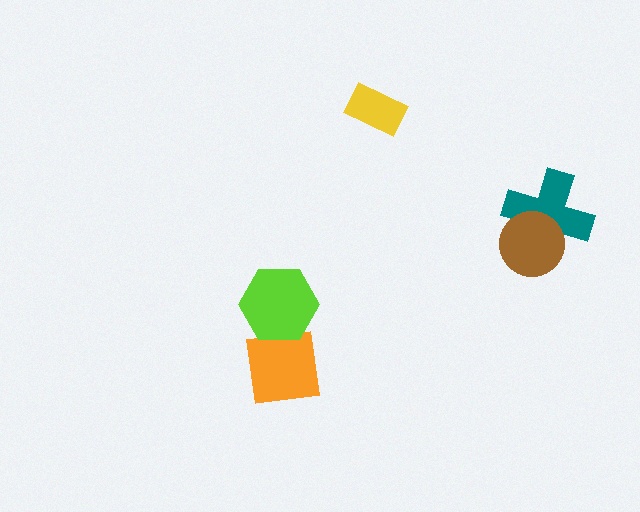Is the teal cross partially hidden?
Yes, it is partially covered by another shape.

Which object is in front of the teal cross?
The brown circle is in front of the teal cross.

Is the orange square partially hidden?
Yes, it is partially covered by another shape.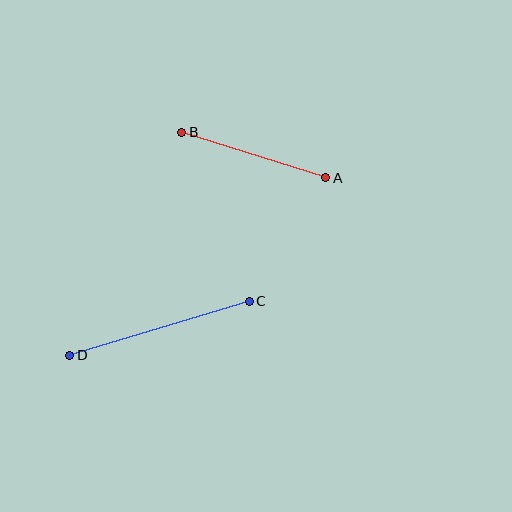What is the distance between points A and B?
The distance is approximately 151 pixels.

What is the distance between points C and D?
The distance is approximately 187 pixels.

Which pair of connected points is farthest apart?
Points C and D are farthest apart.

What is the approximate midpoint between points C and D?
The midpoint is at approximately (160, 328) pixels.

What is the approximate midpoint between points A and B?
The midpoint is at approximately (254, 155) pixels.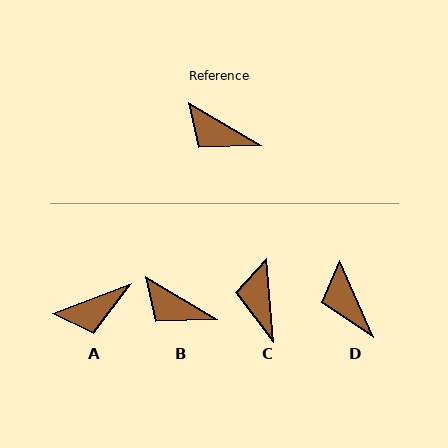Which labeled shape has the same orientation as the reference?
B.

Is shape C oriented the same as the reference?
No, it is off by about 54 degrees.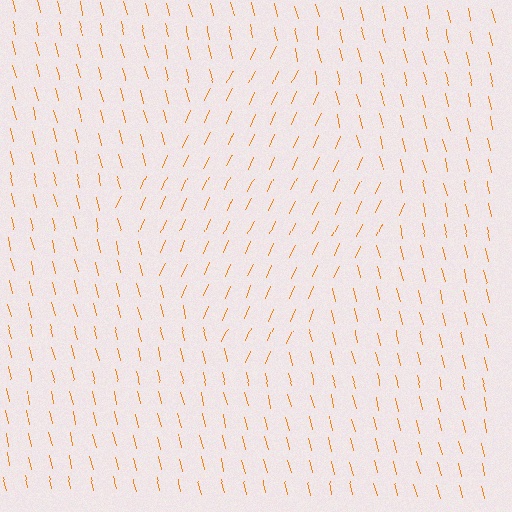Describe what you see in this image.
The image is filled with small orange line segments. A diamond region in the image has lines oriented differently from the surrounding lines, creating a visible texture boundary.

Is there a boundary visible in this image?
Yes, there is a texture boundary formed by a change in line orientation.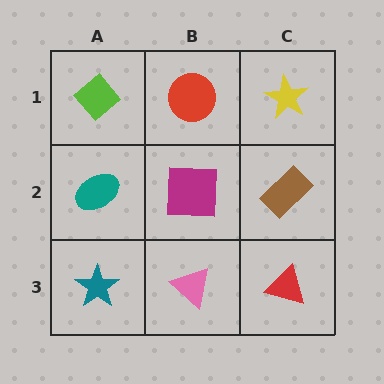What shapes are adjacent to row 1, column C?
A brown rectangle (row 2, column C), a red circle (row 1, column B).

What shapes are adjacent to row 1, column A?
A teal ellipse (row 2, column A), a red circle (row 1, column B).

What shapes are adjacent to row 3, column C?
A brown rectangle (row 2, column C), a pink triangle (row 3, column B).